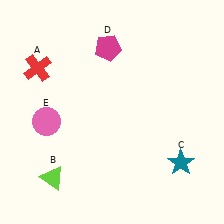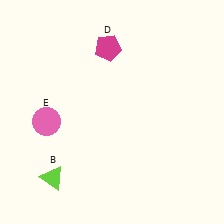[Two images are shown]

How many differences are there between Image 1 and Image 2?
There are 2 differences between the two images.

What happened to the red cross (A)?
The red cross (A) was removed in Image 2. It was in the top-left area of Image 1.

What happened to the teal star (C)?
The teal star (C) was removed in Image 2. It was in the bottom-right area of Image 1.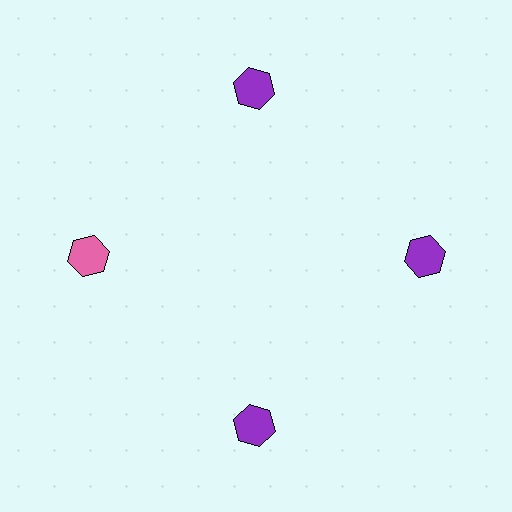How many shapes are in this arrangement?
There are 4 shapes arranged in a ring pattern.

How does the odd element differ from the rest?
It has a different color: pink instead of purple.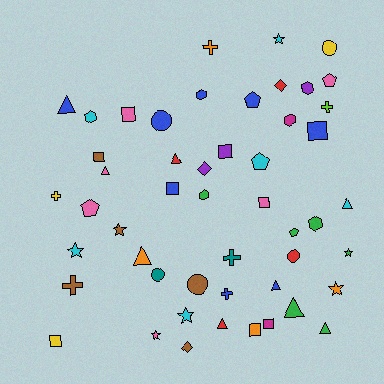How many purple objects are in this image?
There are 3 purple objects.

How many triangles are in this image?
There are 9 triangles.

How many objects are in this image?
There are 50 objects.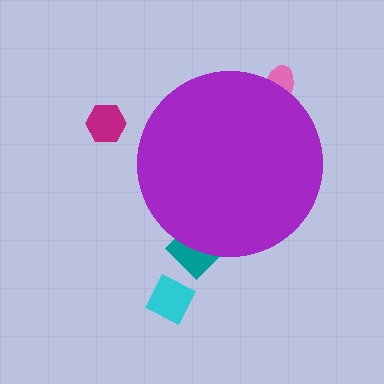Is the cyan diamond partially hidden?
No, the cyan diamond is fully visible.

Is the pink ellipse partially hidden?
Yes, the pink ellipse is partially hidden behind the purple circle.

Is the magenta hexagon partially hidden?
No, the magenta hexagon is fully visible.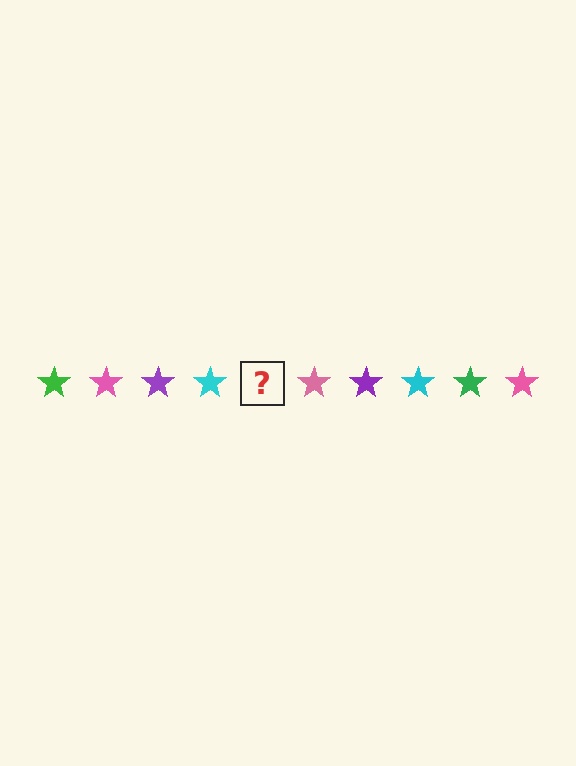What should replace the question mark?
The question mark should be replaced with a green star.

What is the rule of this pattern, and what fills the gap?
The rule is that the pattern cycles through green, pink, purple, cyan stars. The gap should be filled with a green star.